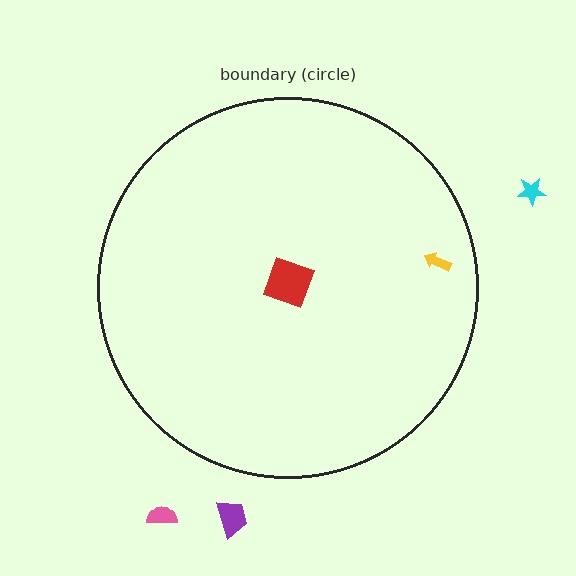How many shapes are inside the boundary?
2 inside, 3 outside.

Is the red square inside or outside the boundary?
Inside.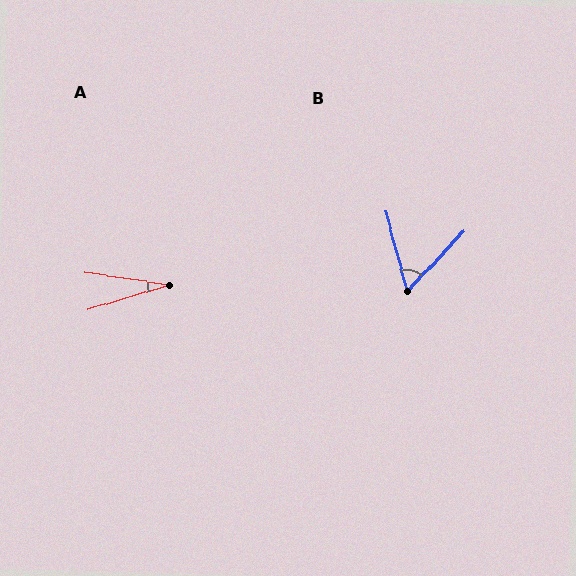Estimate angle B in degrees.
Approximately 59 degrees.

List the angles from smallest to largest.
A (25°), B (59°).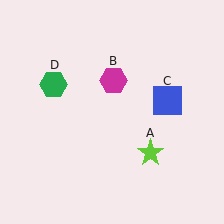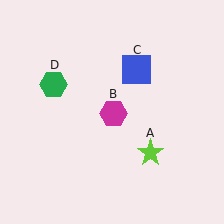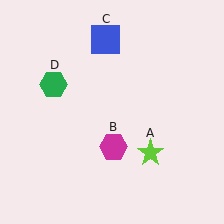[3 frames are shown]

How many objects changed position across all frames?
2 objects changed position: magenta hexagon (object B), blue square (object C).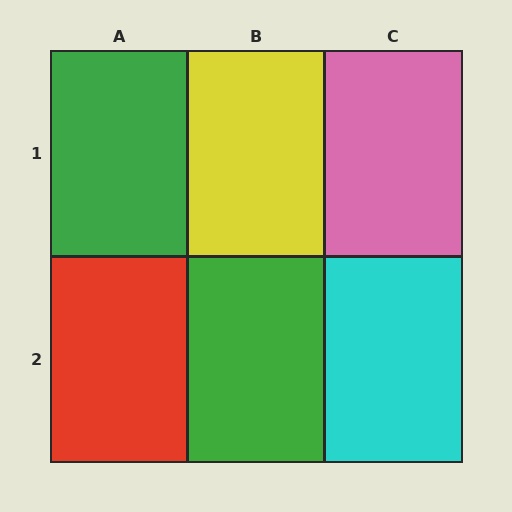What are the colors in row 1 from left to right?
Green, yellow, pink.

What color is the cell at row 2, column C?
Cyan.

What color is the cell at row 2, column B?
Green.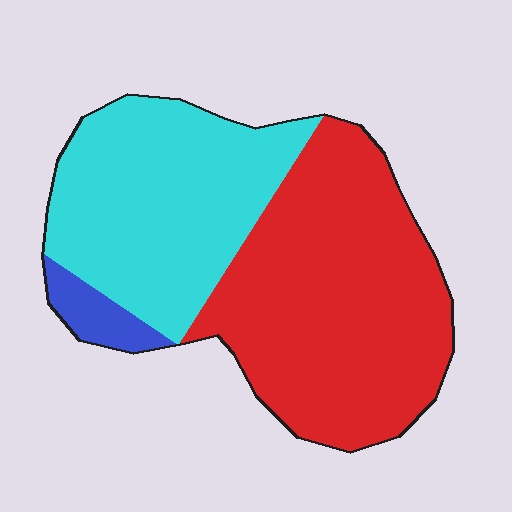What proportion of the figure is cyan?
Cyan covers around 40% of the figure.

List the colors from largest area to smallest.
From largest to smallest: red, cyan, blue.